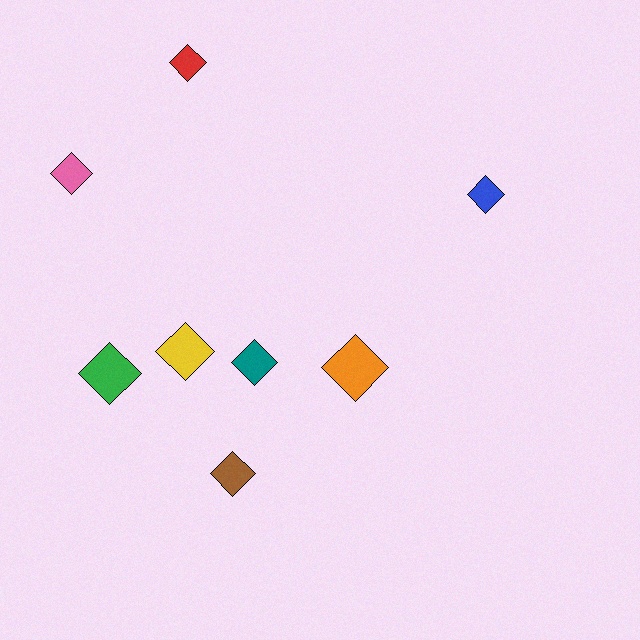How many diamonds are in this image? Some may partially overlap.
There are 8 diamonds.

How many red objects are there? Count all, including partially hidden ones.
There is 1 red object.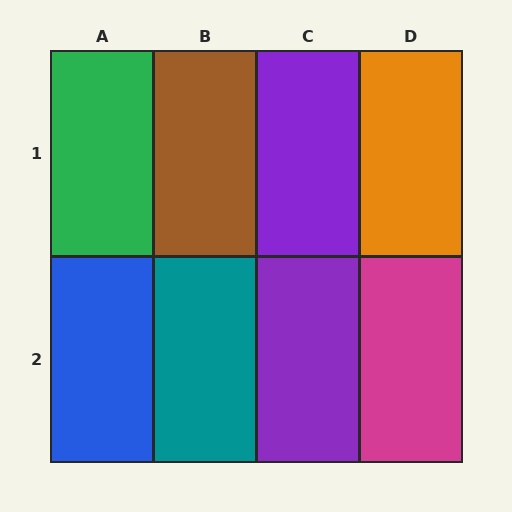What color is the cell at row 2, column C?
Purple.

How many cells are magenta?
1 cell is magenta.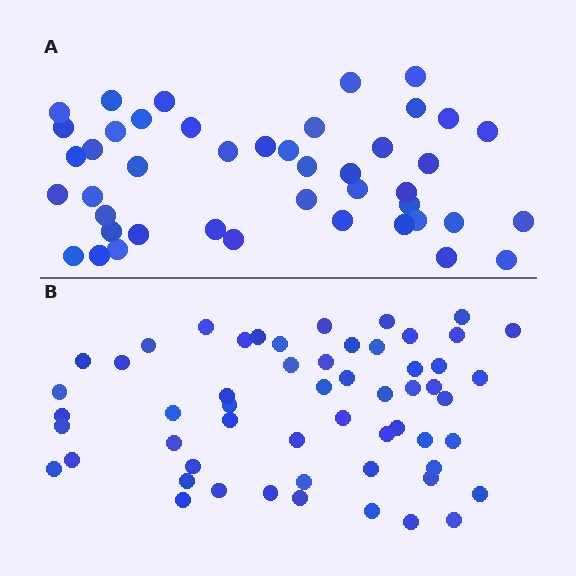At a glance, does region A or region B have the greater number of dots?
Region B (the bottom region) has more dots.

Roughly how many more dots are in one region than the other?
Region B has roughly 12 or so more dots than region A.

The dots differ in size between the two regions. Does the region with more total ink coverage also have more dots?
No. Region A has more total ink coverage because its dots are larger, but region B actually contains more individual dots. Total area can be misleading — the number of items is what matters here.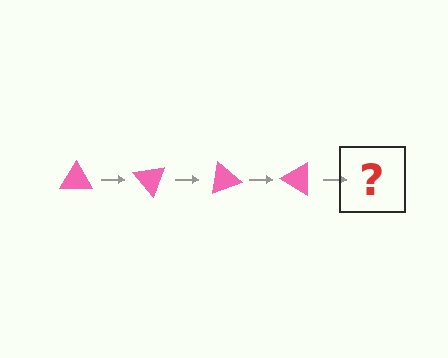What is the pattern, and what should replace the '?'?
The pattern is that the triangle rotates 50 degrees each step. The '?' should be a pink triangle rotated 200 degrees.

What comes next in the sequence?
The next element should be a pink triangle rotated 200 degrees.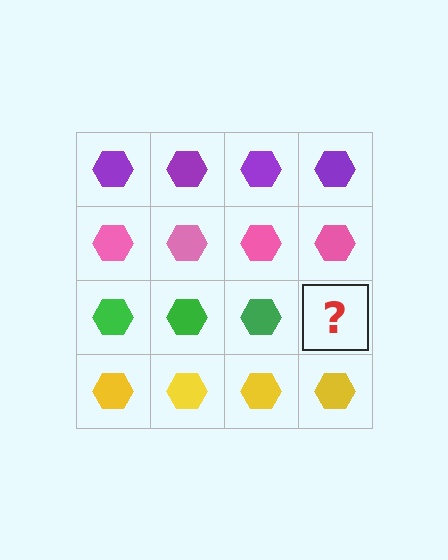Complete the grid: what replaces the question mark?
The question mark should be replaced with a green hexagon.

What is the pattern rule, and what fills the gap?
The rule is that each row has a consistent color. The gap should be filled with a green hexagon.